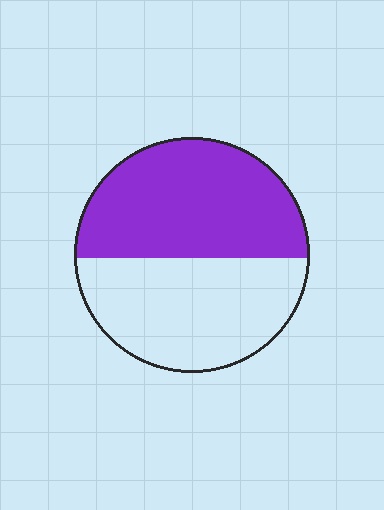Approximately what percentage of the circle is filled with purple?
Approximately 50%.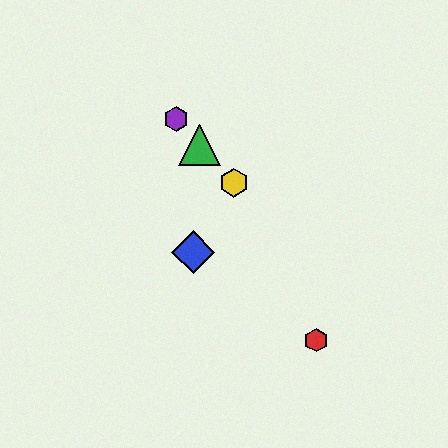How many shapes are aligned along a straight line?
3 shapes (the green triangle, the yellow hexagon, the purple hexagon) are aligned along a straight line.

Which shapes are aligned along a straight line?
The green triangle, the yellow hexagon, the purple hexagon are aligned along a straight line.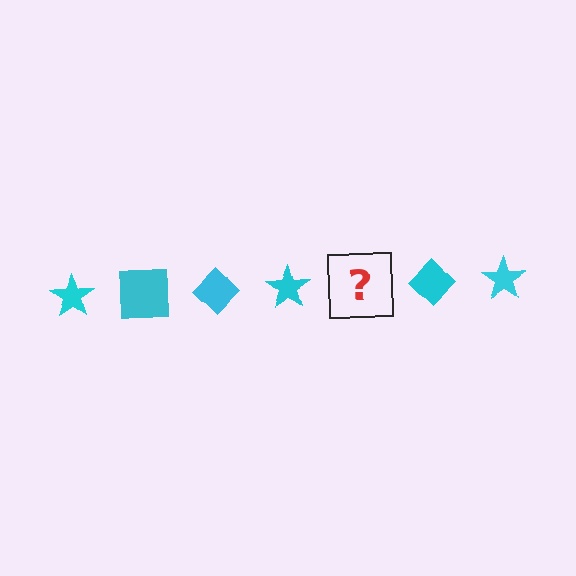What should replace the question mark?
The question mark should be replaced with a cyan square.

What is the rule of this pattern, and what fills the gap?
The rule is that the pattern cycles through star, square, diamond shapes in cyan. The gap should be filled with a cyan square.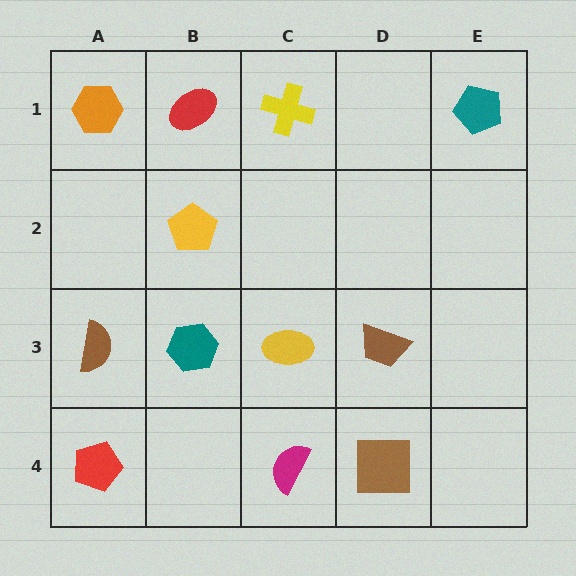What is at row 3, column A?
A brown semicircle.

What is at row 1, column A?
An orange hexagon.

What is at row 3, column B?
A teal hexagon.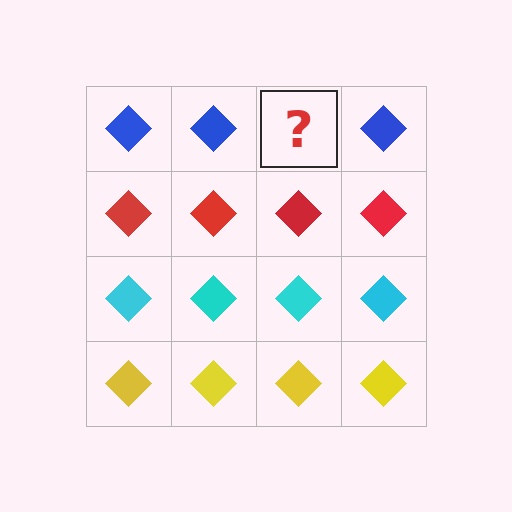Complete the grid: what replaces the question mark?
The question mark should be replaced with a blue diamond.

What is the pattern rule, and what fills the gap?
The rule is that each row has a consistent color. The gap should be filled with a blue diamond.